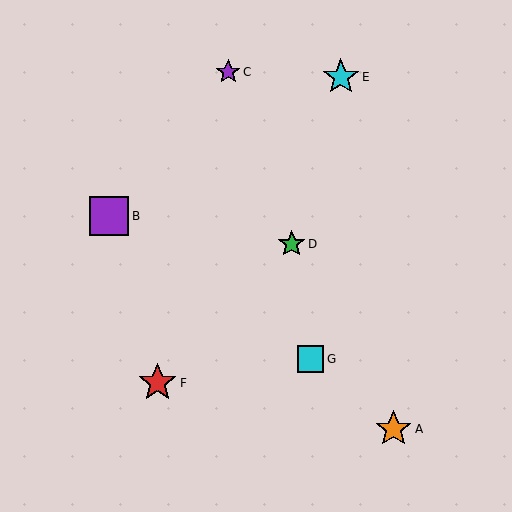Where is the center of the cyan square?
The center of the cyan square is at (310, 359).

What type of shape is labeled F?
Shape F is a red star.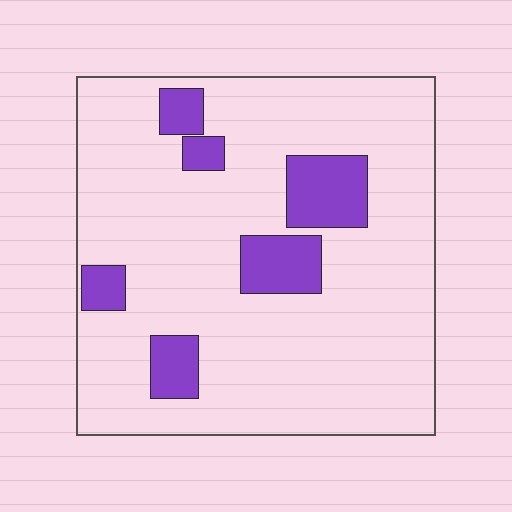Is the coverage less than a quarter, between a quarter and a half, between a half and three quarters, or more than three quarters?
Less than a quarter.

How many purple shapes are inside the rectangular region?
6.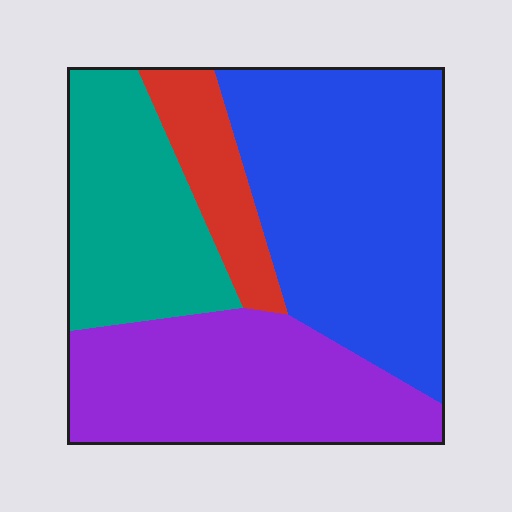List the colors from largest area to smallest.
From largest to smallest: blue, purple, teal, red.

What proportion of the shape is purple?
Purple covers around 30% of the shape.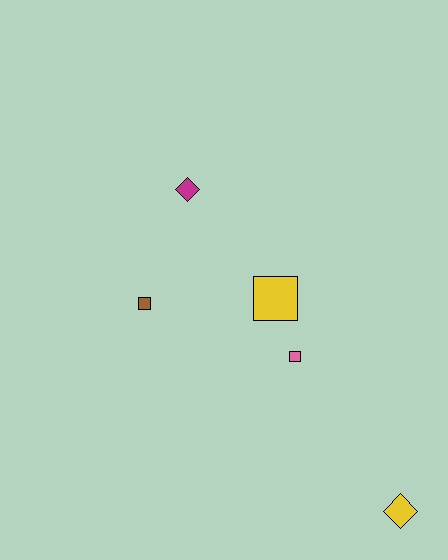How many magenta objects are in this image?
There is 1 magenta object.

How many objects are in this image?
There are 5 objects.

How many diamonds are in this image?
There are 2 diamonds.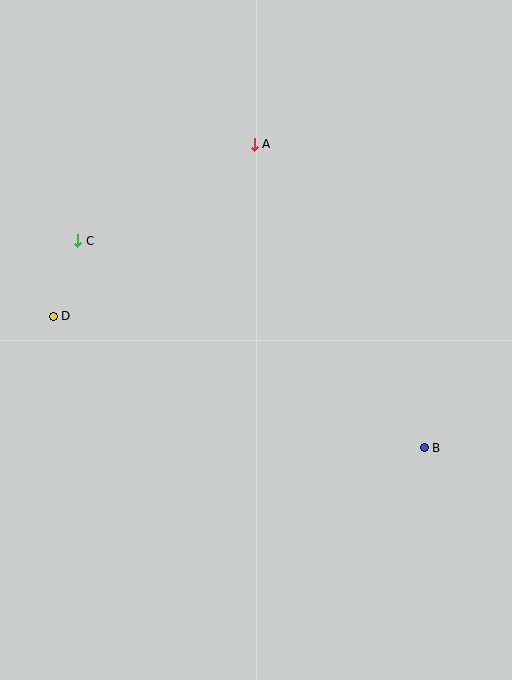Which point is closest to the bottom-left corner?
Point D is closest to the bottom-left corner.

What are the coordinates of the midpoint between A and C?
The midpoint between A and C is at (166, 192).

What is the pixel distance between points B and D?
The distance between B and D is 394 pixels.